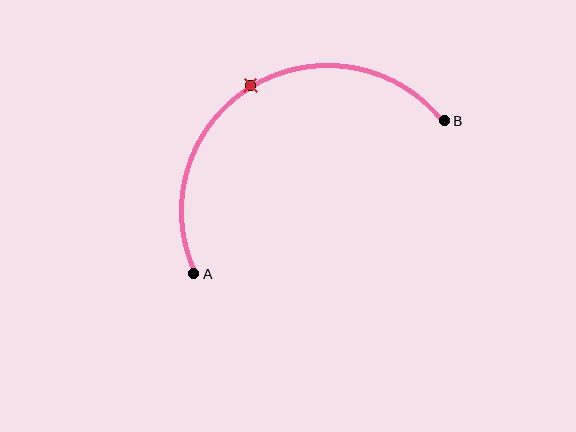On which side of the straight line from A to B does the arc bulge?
The arc bulges above the straight line connecting A and B.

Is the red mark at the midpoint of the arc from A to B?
Yes. The red mark lies on the arc at equal arc-length from both A and B — it is the arc midpoint.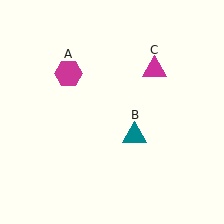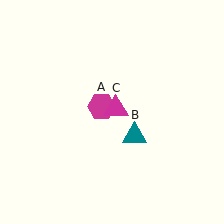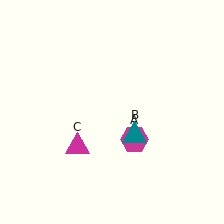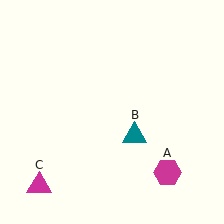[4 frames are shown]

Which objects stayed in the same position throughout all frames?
Teal triangle (object B) remained stationary.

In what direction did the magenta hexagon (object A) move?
The magenta hexagon (object A) moved down and to the right.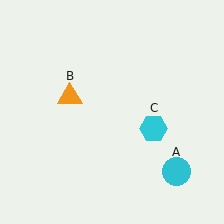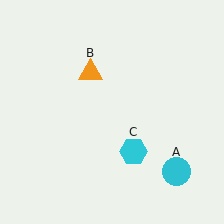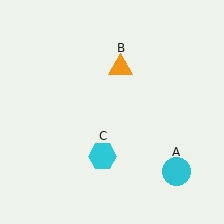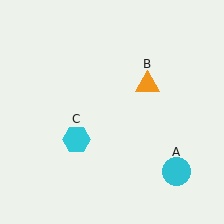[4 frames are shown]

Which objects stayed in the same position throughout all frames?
Cyan circle (object A) remained stationary.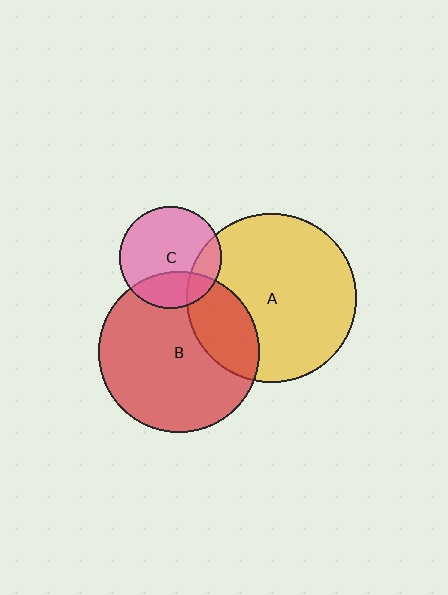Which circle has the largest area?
Circle A (yellow).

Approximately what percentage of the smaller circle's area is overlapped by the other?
Approximately 25%.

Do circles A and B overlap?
Yes.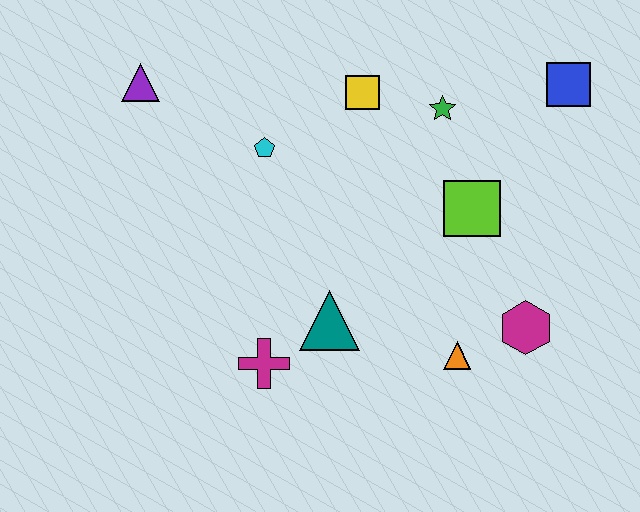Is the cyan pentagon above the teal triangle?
Yes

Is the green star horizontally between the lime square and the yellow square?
Yes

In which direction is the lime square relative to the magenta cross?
The lime square is to the right of the magenta cross.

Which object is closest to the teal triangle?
The magenta cross is closest to the teal triangle.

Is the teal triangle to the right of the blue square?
No